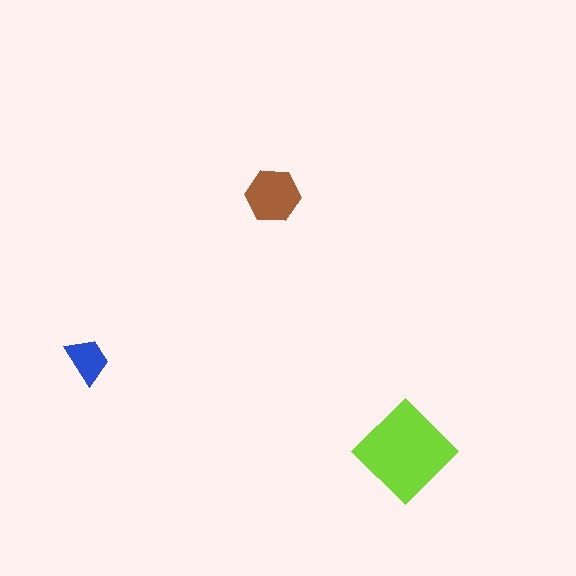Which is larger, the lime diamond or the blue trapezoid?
The lime diamond.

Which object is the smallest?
The blue trapezoid.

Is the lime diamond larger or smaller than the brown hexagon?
Larger.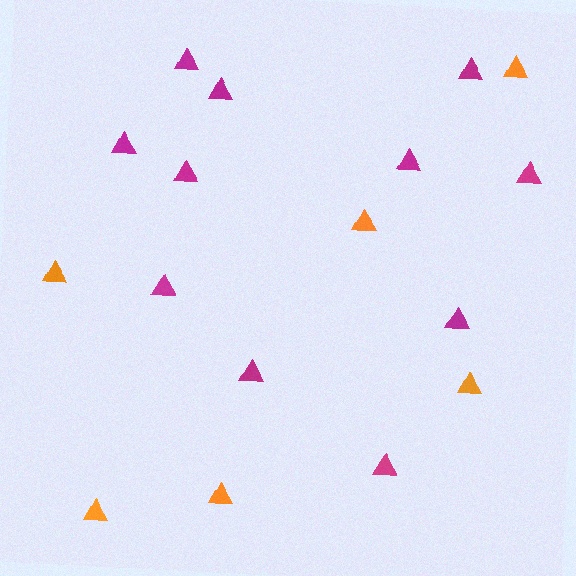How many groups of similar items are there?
There are 2 groups: one group of magenta triangles (11) and one group of orange triangles (6).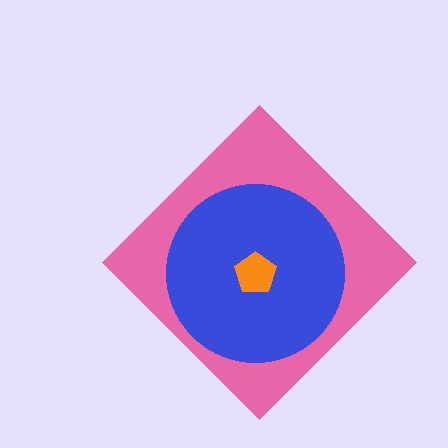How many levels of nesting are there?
3.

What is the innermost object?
The orange pentagon.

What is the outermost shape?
The pink diamond.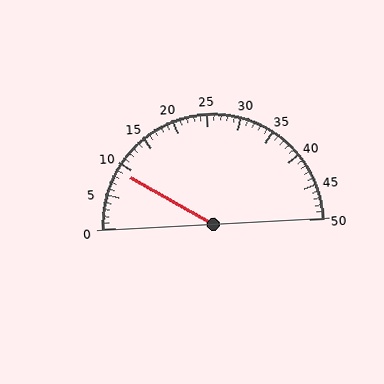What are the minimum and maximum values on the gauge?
The gauge ranges from 0 to 50.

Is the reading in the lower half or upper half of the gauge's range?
The reading is in the lower half of the range (0 to 50).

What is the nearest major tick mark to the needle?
The nearest major tick mark is 10.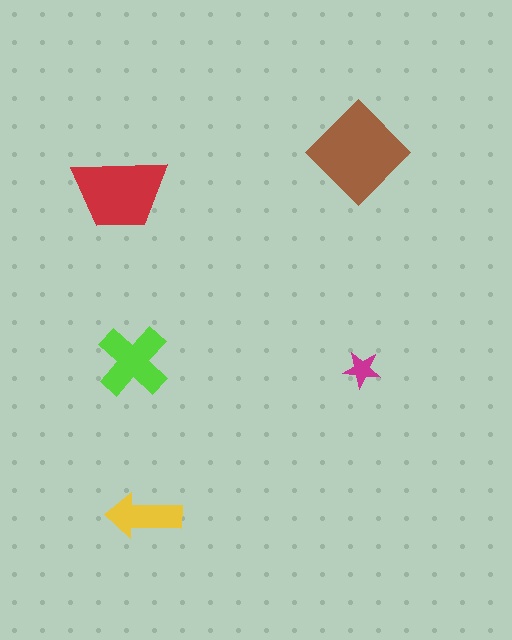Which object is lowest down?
The yellow arrow is bottommost.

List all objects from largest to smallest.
The brown diamond, the red trapezoid, the lime cross, the yellow arrow, the magenta star.